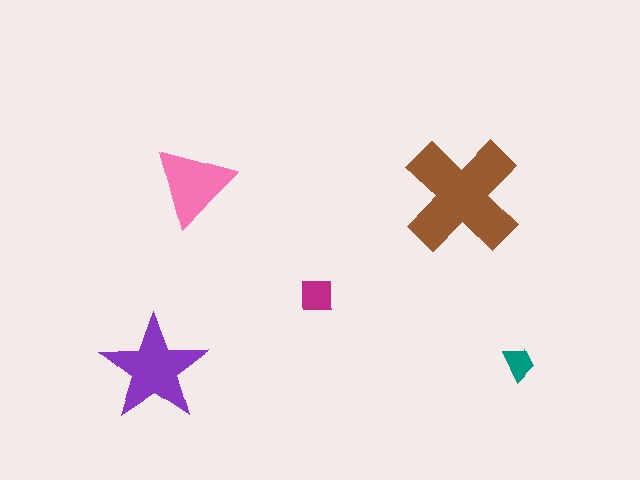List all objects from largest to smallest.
The brown cross, the purple star, the pink triangle, the magenta square, the teal trapezoid.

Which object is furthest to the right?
The teal trapezoid is rightmost.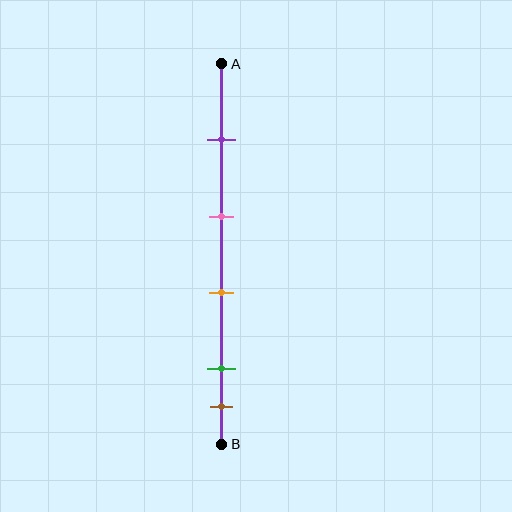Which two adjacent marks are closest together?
The green and brown marks are the closest adjacent pair.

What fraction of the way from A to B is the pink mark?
The pink mark is approximately 40% (0.4) of the way from A to B.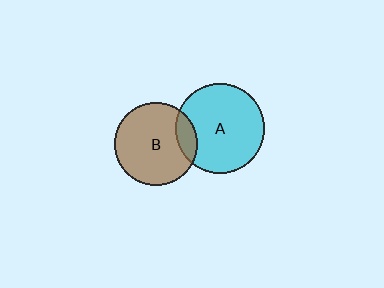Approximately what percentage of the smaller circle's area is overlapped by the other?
Approximately 15%.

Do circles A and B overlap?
Yes.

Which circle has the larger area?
Circle A (cyan).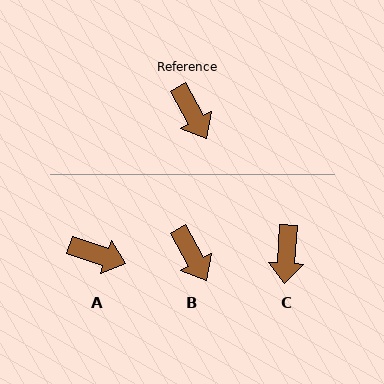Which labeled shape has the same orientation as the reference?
B.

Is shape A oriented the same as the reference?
No, it is off by about 42 degrees.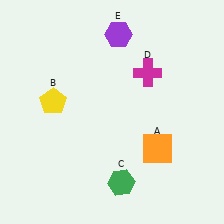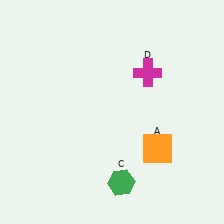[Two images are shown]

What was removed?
The purple hexagon (E), the yellow pentagon (B) were removed in Image 2.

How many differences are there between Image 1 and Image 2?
There are 2 differences between the two images.